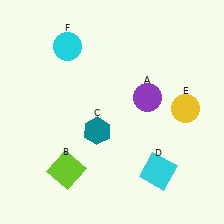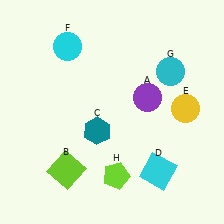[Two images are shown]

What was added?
A cyan circle (G), a lime pentagon (H) were added in Image 2.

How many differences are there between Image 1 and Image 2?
There are 2 differences between the two images.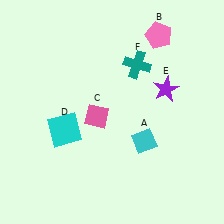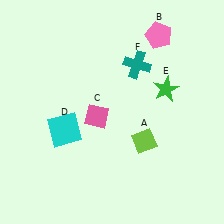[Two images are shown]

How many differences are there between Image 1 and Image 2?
There are 2 differences between the two images.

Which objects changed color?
A changed from cyan to lime. E changed from purple to green.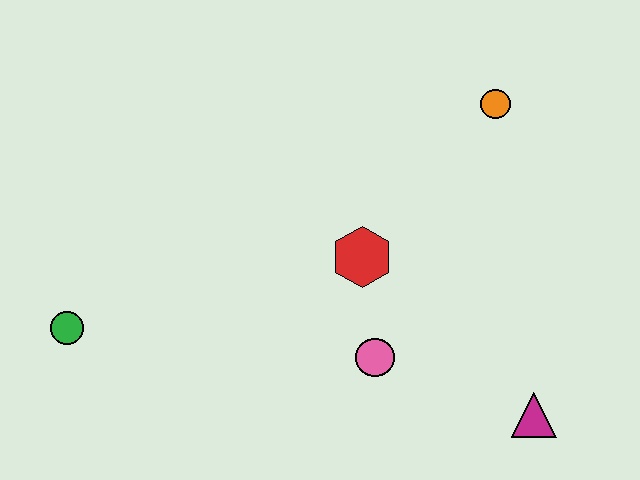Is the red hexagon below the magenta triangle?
No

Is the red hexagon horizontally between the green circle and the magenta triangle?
Yes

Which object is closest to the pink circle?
The red hexagon is closest to the pink circle.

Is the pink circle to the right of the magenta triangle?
No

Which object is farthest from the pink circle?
The green circle is farthest from the pink circle.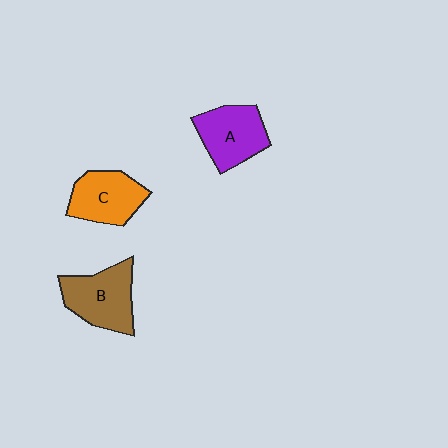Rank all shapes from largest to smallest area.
From largest to smallest: B (brown), A (purple), C (orange).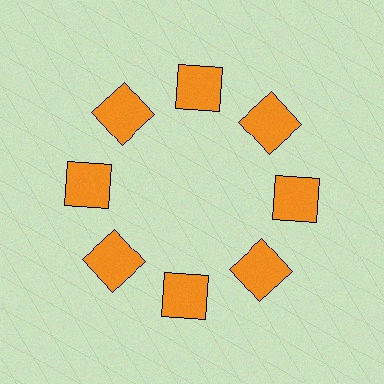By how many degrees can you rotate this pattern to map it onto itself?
The pattern maps onto itself every 45 degrees of rotation.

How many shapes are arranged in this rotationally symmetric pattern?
There are 8 shapes, arranged in 8 groups of 1.